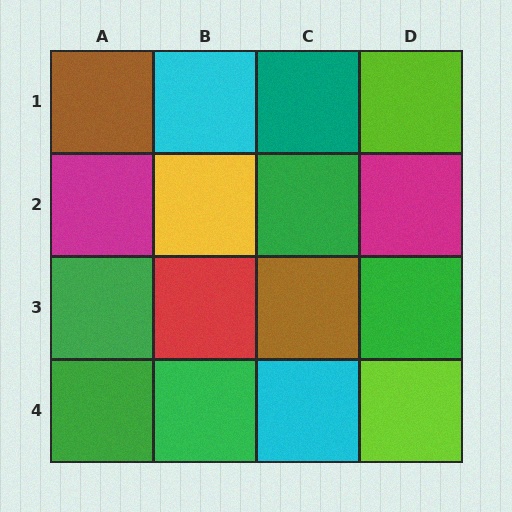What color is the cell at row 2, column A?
Magenta.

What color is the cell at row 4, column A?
Green.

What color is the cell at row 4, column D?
Lime.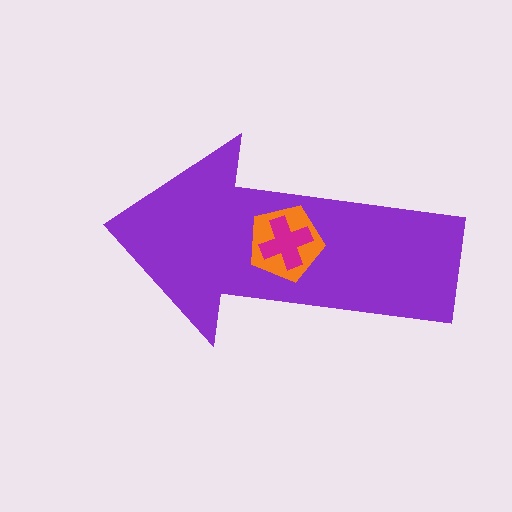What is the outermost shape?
The purple arrow.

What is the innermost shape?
The magenta cross.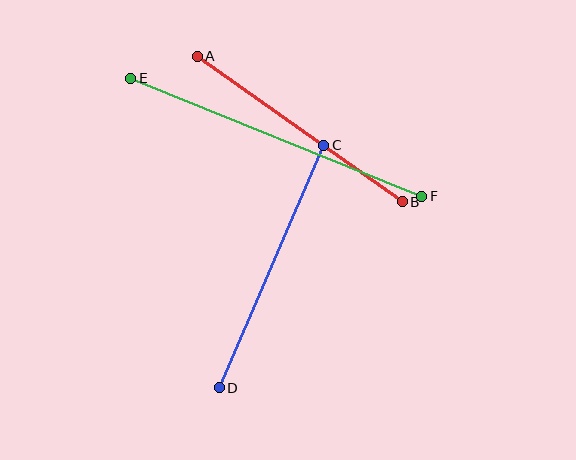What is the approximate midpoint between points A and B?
The midpoint is at approximately (300, 129) pixels.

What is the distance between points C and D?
The distance is approximately 264 pixels.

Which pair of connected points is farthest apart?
Points E and F are farthest apart.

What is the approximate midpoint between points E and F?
The midpoint is at approximately (276, 137) pixels.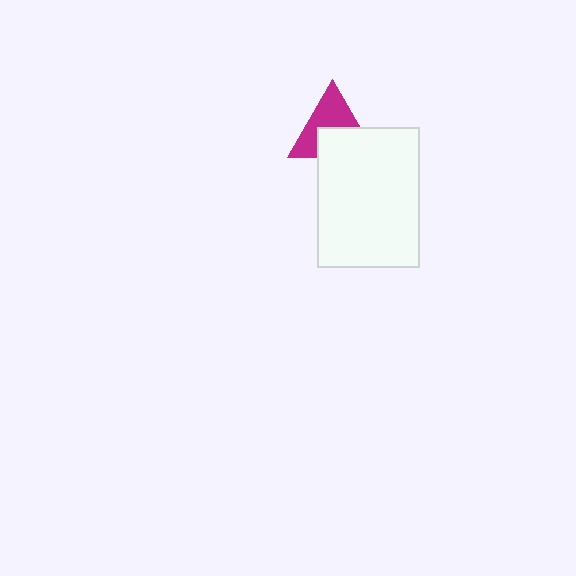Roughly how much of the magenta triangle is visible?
About half of it is visible (roughly 57%).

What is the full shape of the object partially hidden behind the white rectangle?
The partially hidden object is a magenta triangle.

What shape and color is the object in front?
The object in front is a white rectangle.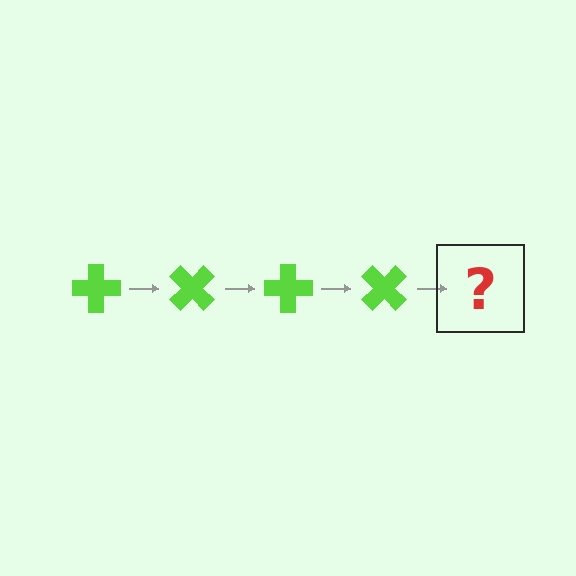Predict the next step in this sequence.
The next step is a lime cross rotated 180 degrees.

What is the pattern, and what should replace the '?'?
The pattern is that the cross rotates 45 degrees each step. The '?' should be a lime cross rotated 180 degrees.